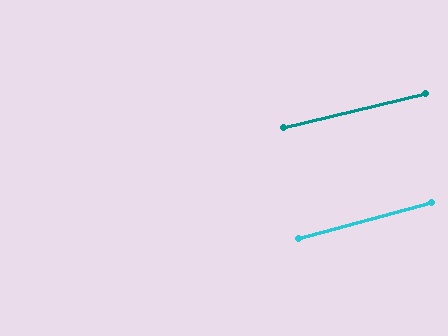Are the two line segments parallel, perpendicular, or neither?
Parallel — their directions differ by only 1.3°.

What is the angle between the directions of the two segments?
Approximately 1 degree.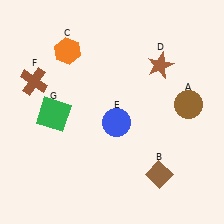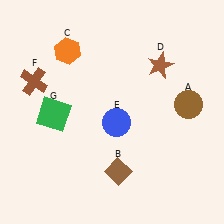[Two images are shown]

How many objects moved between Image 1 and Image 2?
1 object moved between the two images.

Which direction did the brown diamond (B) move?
The brown diamond (B) moved left.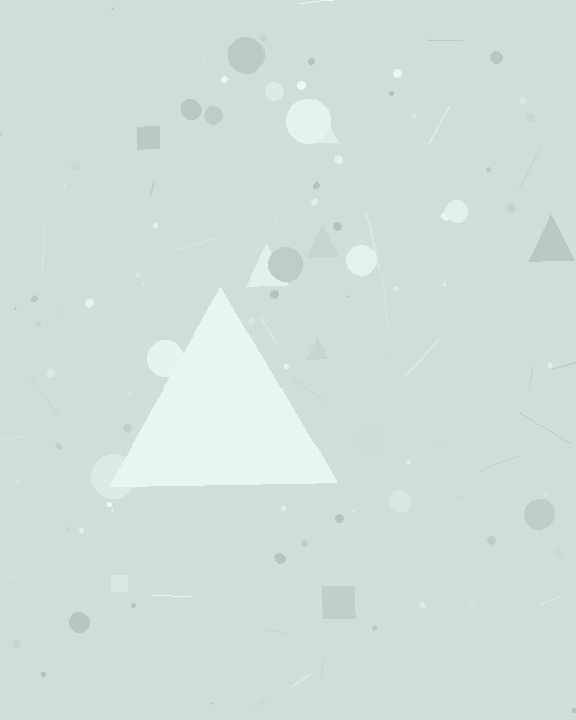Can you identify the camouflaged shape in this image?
The camouflaged shape is a triangle.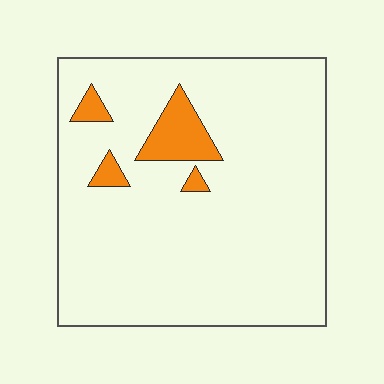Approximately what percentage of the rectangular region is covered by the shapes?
Approximately 10%.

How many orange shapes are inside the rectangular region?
4.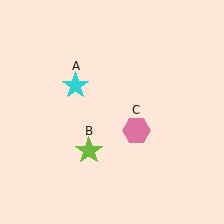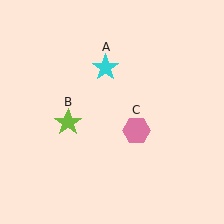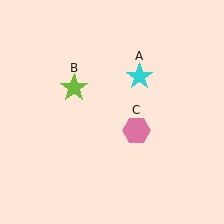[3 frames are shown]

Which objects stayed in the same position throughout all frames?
Pink hexagon (object C) remained stationary.